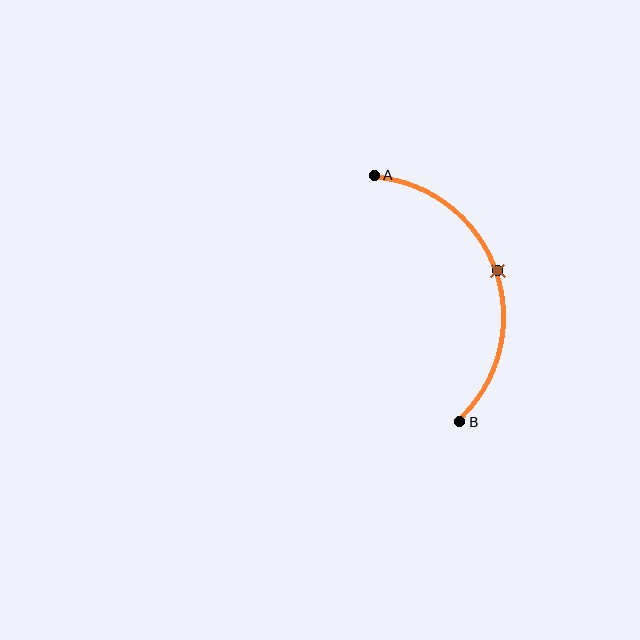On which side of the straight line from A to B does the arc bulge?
The arc bulges to the right of the straight line connecting A and B.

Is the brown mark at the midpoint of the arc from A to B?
Yes. The brown mark lies on the arc at equal arc-length from both A and B — it is the arc midpoint.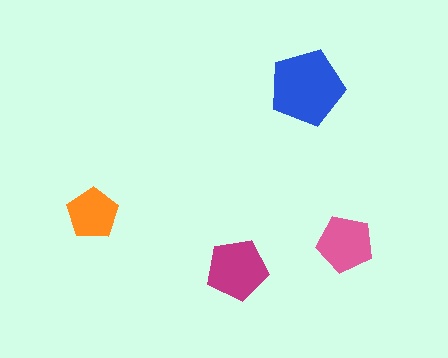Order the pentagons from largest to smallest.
the blue one, the magenta one, the pink one, the orange one.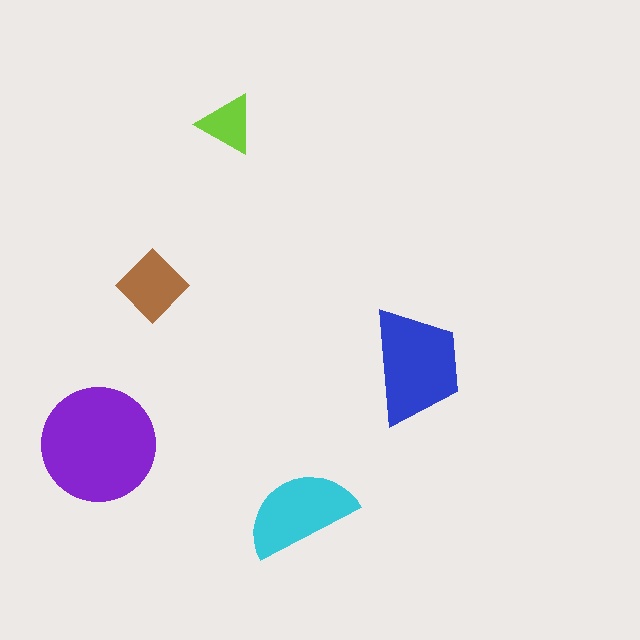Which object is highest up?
The lime triangle is topmost.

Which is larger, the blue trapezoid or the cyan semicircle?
The blue trapezoid.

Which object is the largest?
The purple circle.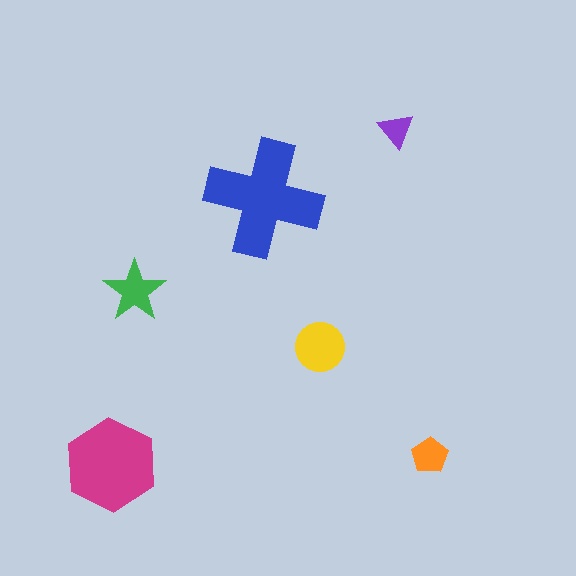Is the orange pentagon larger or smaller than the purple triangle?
Larger.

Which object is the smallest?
The purple triangle.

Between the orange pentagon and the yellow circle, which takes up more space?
The yellow circle.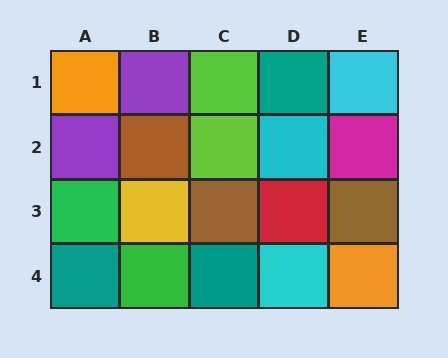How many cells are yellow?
1 cell is yellow.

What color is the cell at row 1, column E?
Cyan.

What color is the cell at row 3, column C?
Brown.